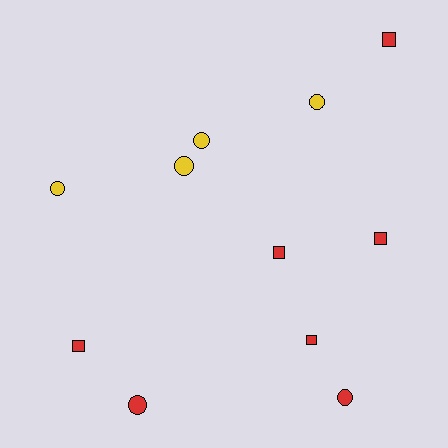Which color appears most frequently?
Red, with 7 objects.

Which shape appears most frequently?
Circle, with 6 objects.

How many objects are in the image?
There are 11 objects.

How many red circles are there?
There are 2 red circles.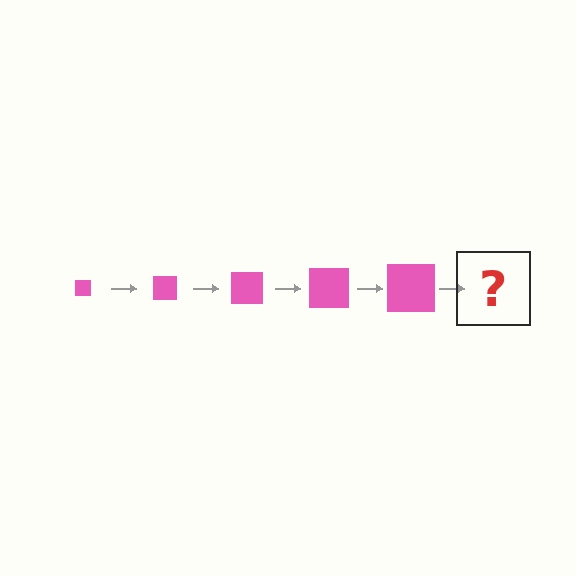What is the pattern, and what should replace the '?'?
The pattern is that the square gets progressively larger each step. The '?' should be a pink square, larger than the previous one.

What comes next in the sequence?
The next element should be a pink square, larger than the previous one.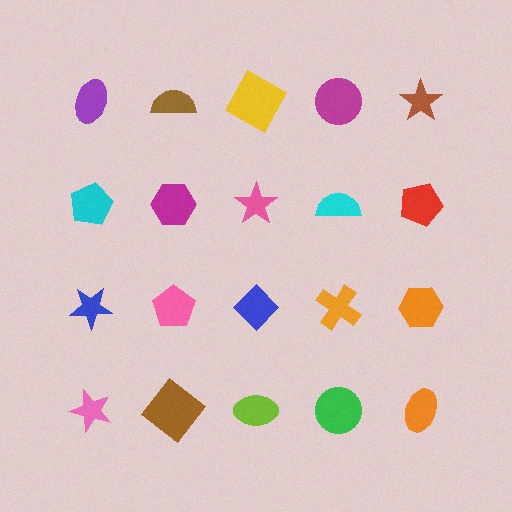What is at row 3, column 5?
An orange hexagon.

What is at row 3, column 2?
A pink pentagon.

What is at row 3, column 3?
A blue diamond.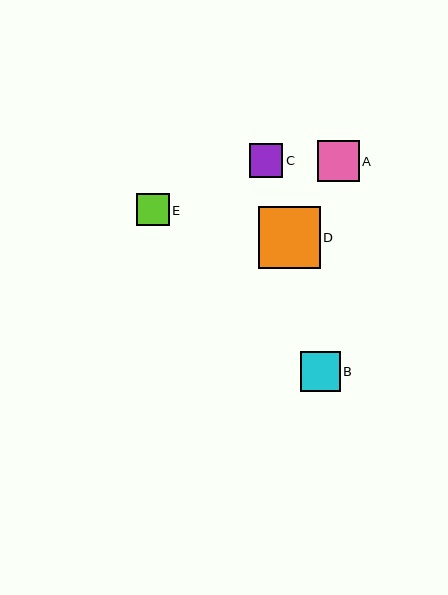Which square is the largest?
Square D is the largest with a size of approximately 62 pixels.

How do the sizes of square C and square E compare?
Square C and square E are approximately the same size.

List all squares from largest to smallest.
From largest to smallest: D, A, B, C, E.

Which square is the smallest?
Square E is the smallest with a size of approximately 32 pixels.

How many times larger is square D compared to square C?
Square D is approximately 1.8 times the size of square C.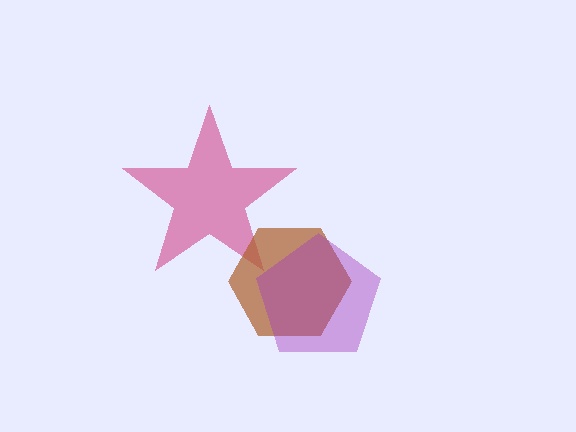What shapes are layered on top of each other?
The layered shapes are: a magenta star, a brown hexagon, a purple pentagon.